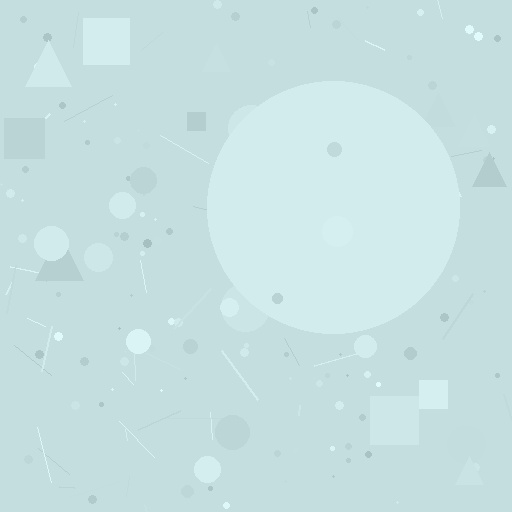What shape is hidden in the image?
A circle is hidden in the image.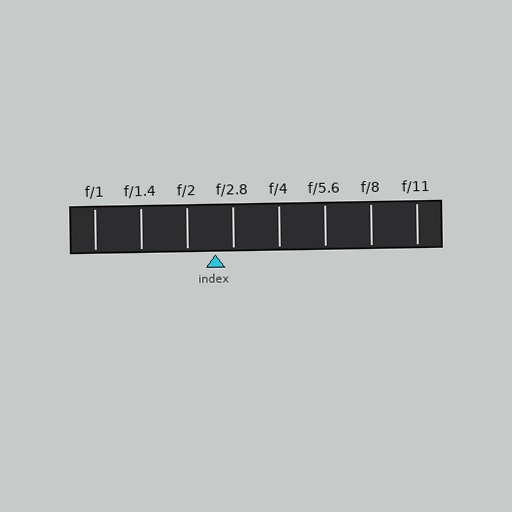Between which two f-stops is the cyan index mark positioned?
The index mark is between f/2 and f/2.8.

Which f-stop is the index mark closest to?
The index mark is closest to f/2.8.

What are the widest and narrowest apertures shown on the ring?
The widest aperture shown is f/1 and the narrowest is f/11.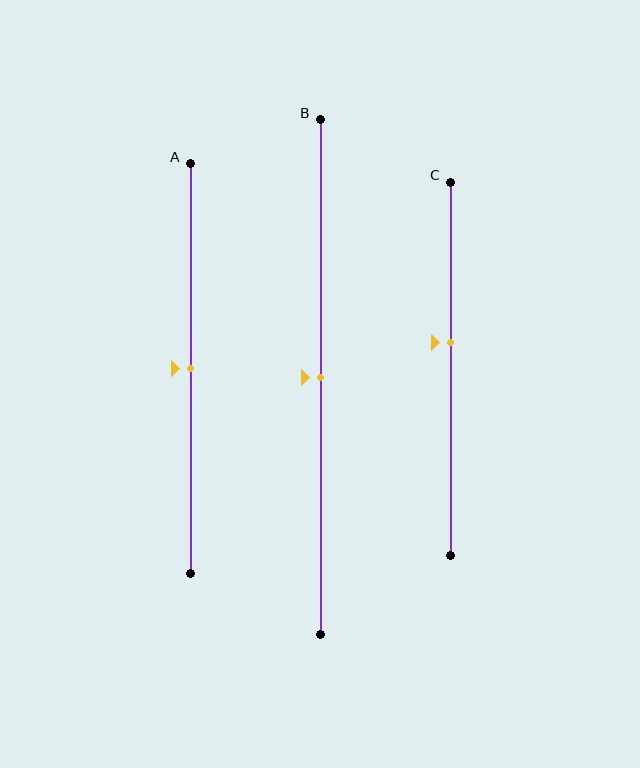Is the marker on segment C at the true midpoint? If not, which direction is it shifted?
No, the marker on segment C is shifted upward by about 7% of the segment length.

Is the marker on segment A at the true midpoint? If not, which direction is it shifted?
Yes, the marker on segment A is at the true midpoint.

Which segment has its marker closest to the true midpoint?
Segment A has its marker closest to the true midpoint.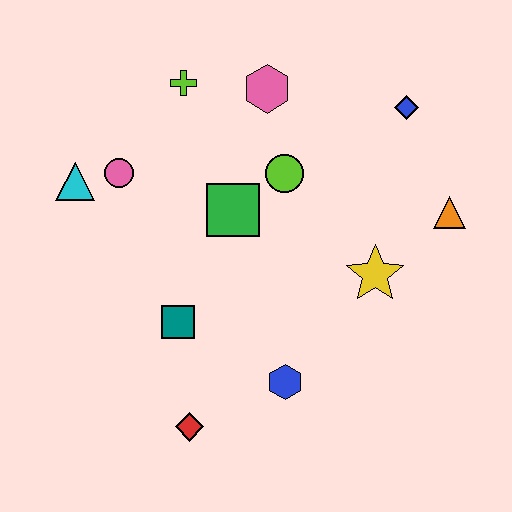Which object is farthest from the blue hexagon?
The lime cross is farthest from the blue hexagon.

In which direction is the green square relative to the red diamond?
The green square is above the red diamond.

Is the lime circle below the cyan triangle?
No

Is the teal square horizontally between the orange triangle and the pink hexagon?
No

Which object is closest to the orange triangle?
The yellow star is closest to the orange triangle.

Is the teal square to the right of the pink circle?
Yes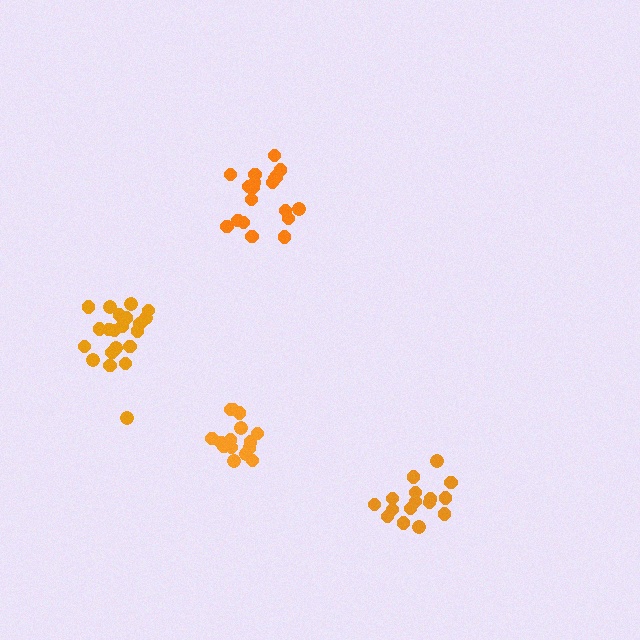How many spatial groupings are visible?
There are 4 spatial groupings.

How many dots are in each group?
Group 1: 16 dots, Group 2: 15 dots, Group 3: 21 dots, Group 4: 21 dots (73 total).